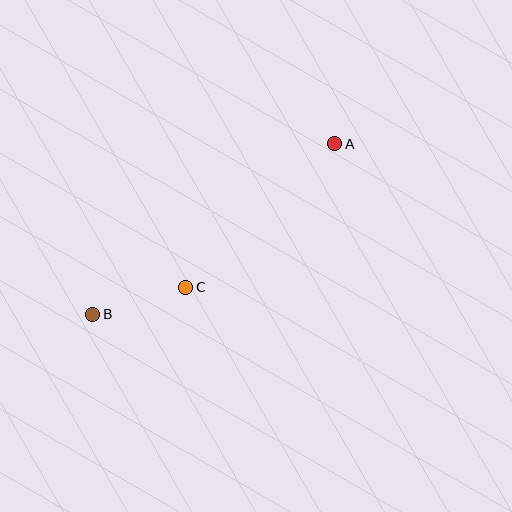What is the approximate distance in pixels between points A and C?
The distance between A and C is approximately 207 pixels.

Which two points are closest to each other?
Points B and C are closest to each other.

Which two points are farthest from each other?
Points A and B are farthest from each other.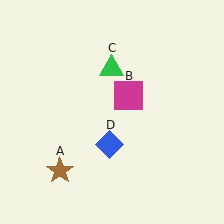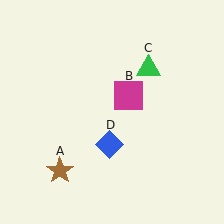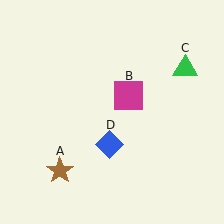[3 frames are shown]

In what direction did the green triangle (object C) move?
The green triangle (object C) moved right.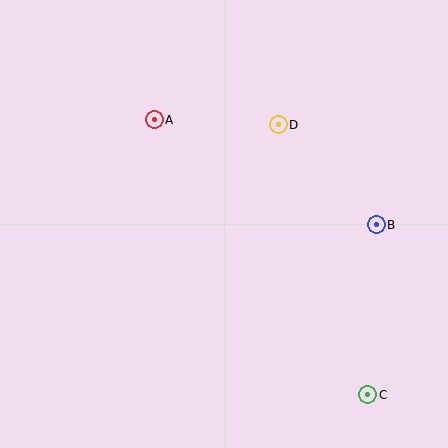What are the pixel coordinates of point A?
Point A is at (154, 120).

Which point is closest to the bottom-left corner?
Point A is closest to the bottom-left corner.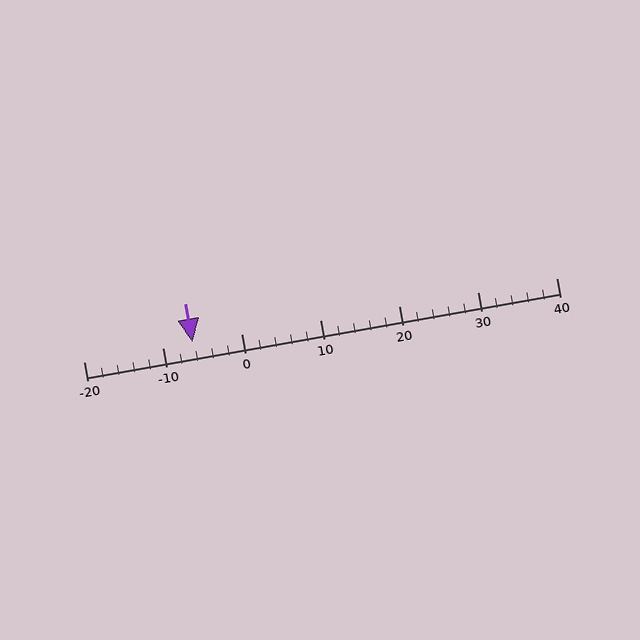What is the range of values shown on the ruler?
The ruler shows values from -20 to 40.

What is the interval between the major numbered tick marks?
The major tick marks are spaced 10 units apart.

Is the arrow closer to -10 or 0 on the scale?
The arrow is closer to -10.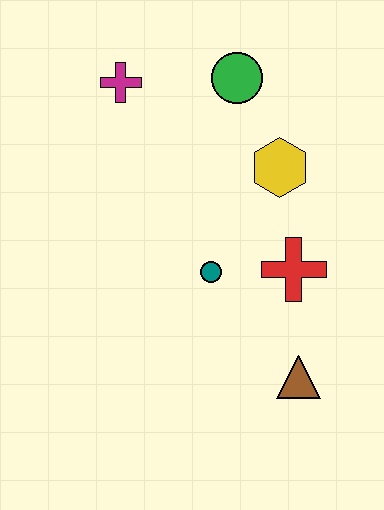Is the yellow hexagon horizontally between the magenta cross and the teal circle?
No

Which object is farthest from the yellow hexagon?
The brown triangle is farthest from the yellow hexagon.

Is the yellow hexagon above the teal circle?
Yes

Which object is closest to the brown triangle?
The red cross is closest to the brown triangle.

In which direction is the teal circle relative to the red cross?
The teal circle is to the left of the red cross.